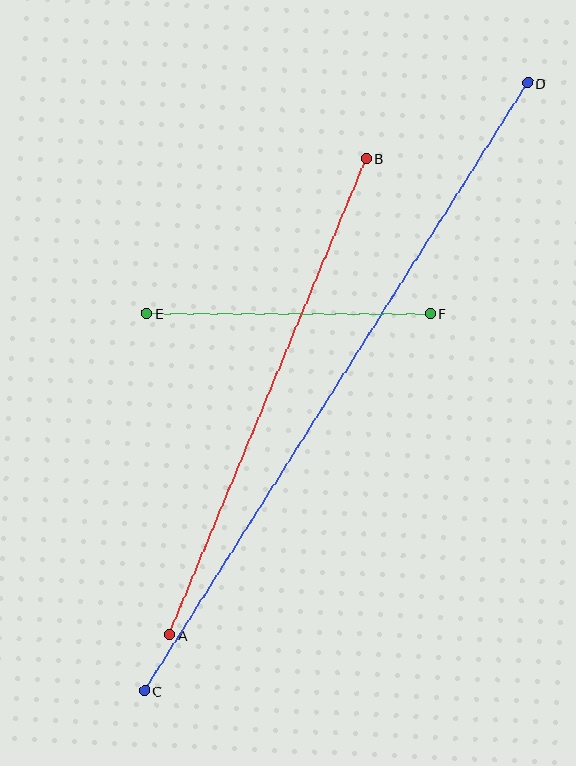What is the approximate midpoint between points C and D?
The midpoint is at approximately (336, 387) pixels.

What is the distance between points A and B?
The distance is approximately 515 pixels.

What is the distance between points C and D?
The distance is approximately 718 pixels.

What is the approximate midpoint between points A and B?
The midpoint is at approximately (268, 396) pixels.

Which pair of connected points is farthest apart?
Points C and D are farthest apart.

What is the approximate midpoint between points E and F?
The midpoint is at approximately (289, 313) pixels.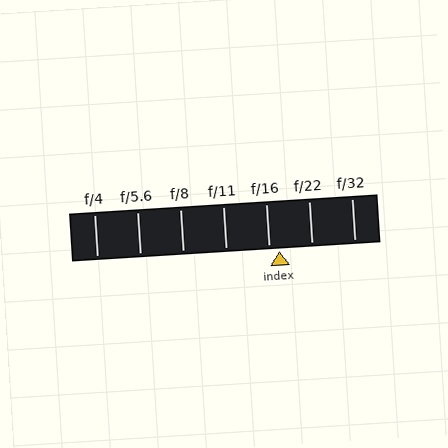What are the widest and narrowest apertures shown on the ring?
The widest aperture shown is f/4 and the narrowest is f/32.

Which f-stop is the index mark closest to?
The index mark is closest to f/16.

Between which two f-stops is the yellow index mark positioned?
The index mark is between f/16 and f/22.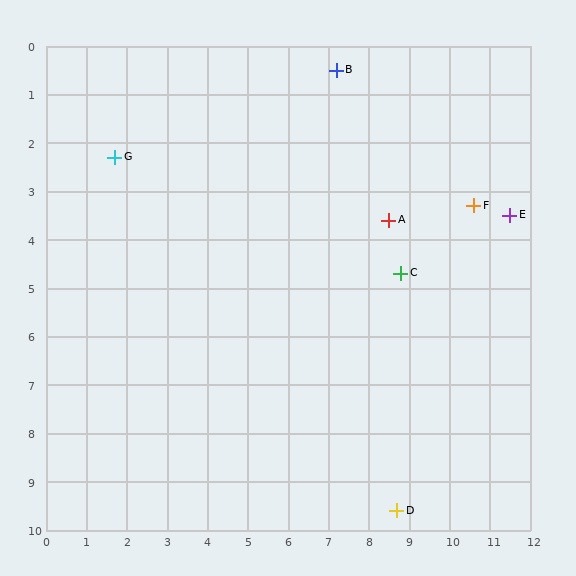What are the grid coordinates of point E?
Point E is at approximately (11.5, 3.5).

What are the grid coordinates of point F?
Point F is at approximately (10.6, 3.3).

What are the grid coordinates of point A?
Point A is at approximately (8.5, 3.6).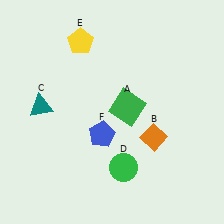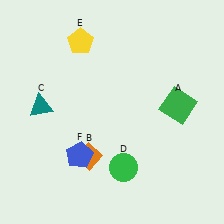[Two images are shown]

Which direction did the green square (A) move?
The green square (A) moved right.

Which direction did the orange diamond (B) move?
The orange diamond (B) moved left.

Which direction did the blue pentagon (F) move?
The blue pentagon (F) moved left.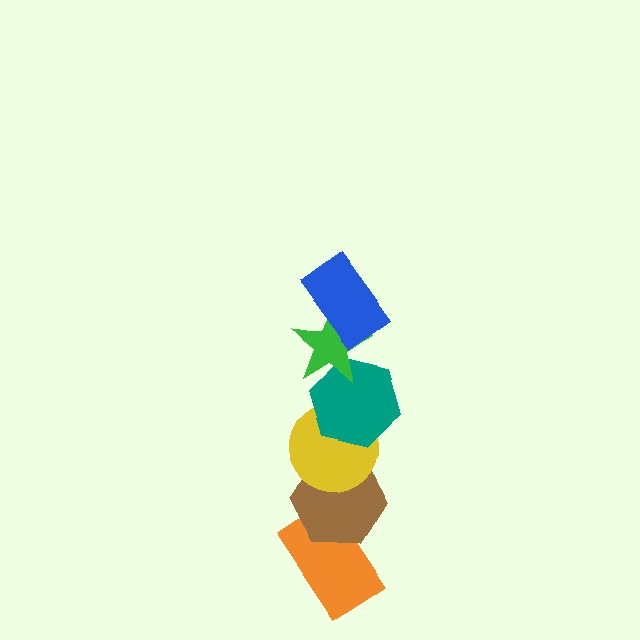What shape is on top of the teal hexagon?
The green star is on top of the teal hexagon.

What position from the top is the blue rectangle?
The blue rectangle is 1st from the top.